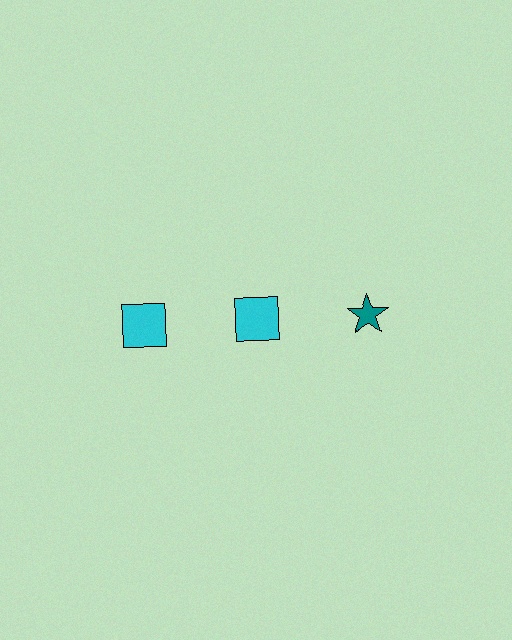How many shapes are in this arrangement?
There are 3 shapes arranged in a grid pattern.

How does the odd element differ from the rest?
It differs in both color (teal instead of cyan) and shape (star instead of square).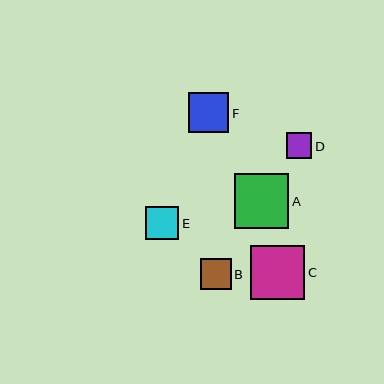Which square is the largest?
Square A is the largest with a size of approximately 55 pixels.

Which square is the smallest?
Square D is the smallest with a size of approximately 25 pixels.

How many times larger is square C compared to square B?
Square C is approximately 1.7 times the size of square B.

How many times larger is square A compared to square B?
Square A is approximately 1.7 times the size of square B.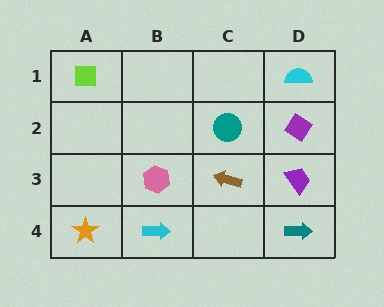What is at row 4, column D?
A teal arrow.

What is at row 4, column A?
An orange star.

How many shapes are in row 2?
2 shapes.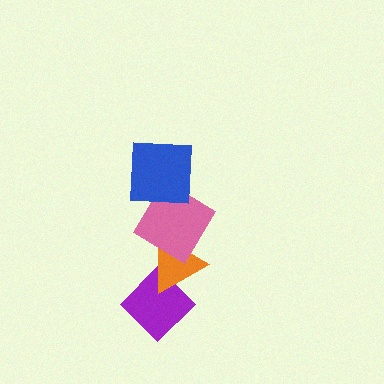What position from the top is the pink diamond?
The pink diamond is 2nd from the top.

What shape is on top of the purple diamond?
The orange triangle is on top of the purple diamond.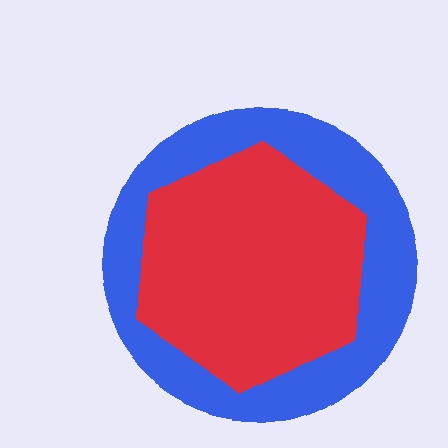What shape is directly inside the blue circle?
The red hexagon.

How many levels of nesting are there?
2.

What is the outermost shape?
The blue circle.